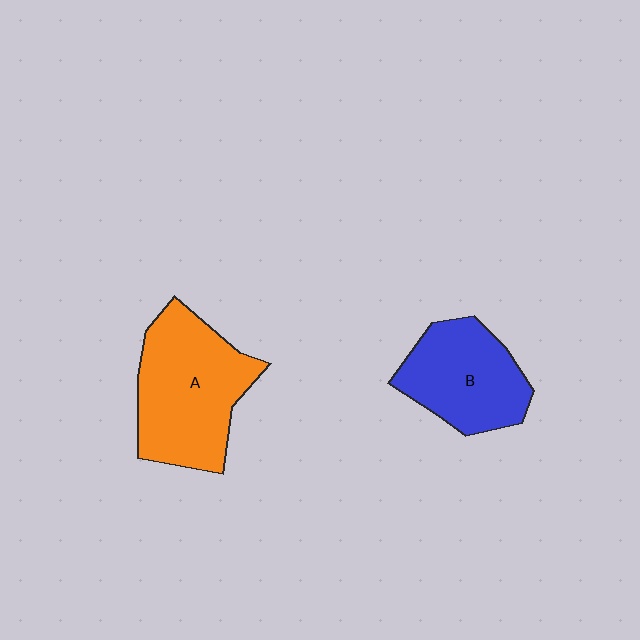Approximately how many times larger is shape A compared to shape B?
Approximately 1.3 times.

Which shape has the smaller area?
Shape B (blue).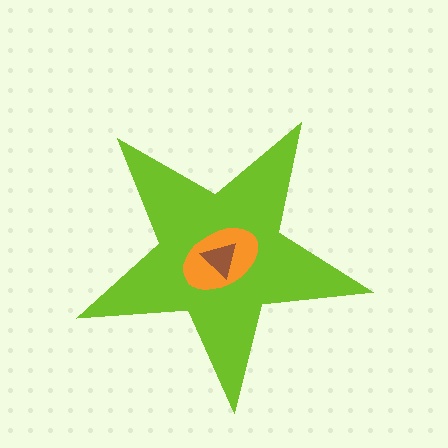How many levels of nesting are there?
3.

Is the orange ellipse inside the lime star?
Yes.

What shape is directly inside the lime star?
The orange ellipse.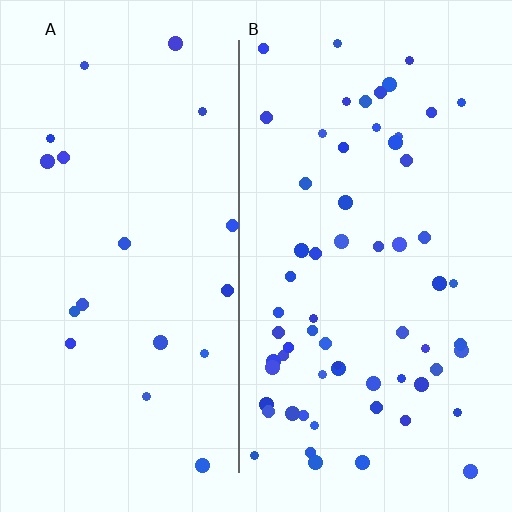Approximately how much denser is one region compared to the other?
Approximately 3.2× — region B over region A.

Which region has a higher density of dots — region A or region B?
B (the right).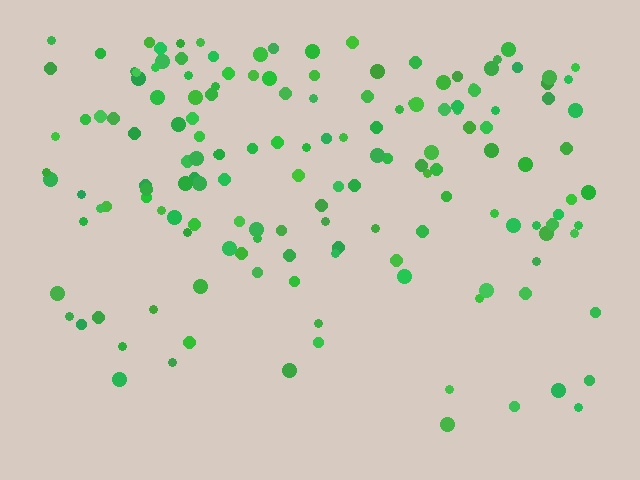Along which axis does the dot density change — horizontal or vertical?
Vertical.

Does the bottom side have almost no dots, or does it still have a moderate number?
Still a moderate number, just noticeably fewer than the top.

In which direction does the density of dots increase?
From bottom to top, with the top side densest.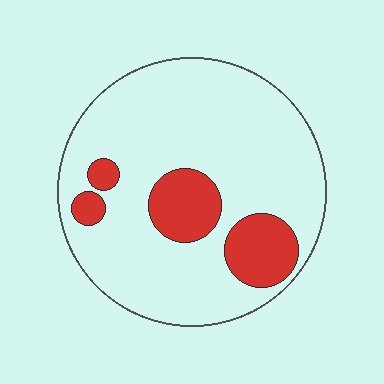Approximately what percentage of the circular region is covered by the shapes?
Approximately 20%.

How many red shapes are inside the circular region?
4.